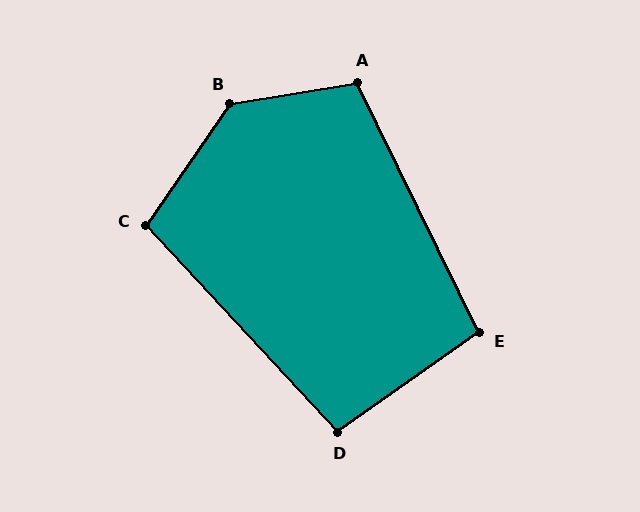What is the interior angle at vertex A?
Approximately 107 degrees (obtuse).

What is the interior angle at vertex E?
Approximately 99 degrees (obtuse).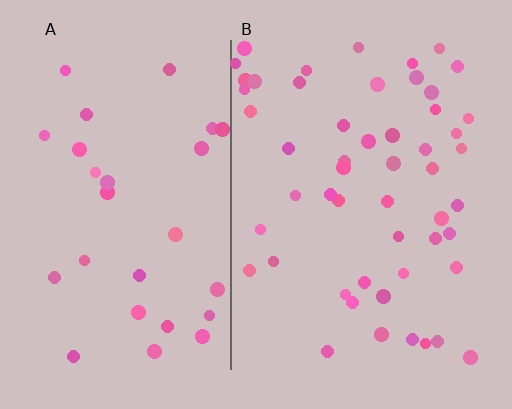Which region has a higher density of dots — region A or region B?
B (the right).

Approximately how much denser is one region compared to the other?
Approximately 1.9× — region B over region A.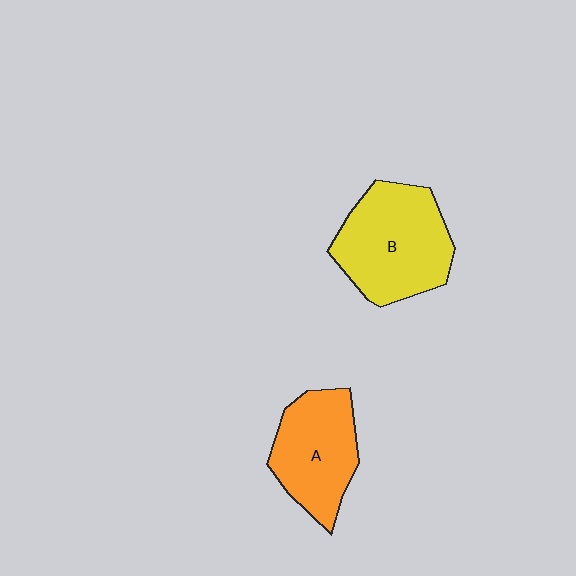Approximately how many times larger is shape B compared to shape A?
Approximately 1.3 times.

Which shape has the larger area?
Shape B (yellow).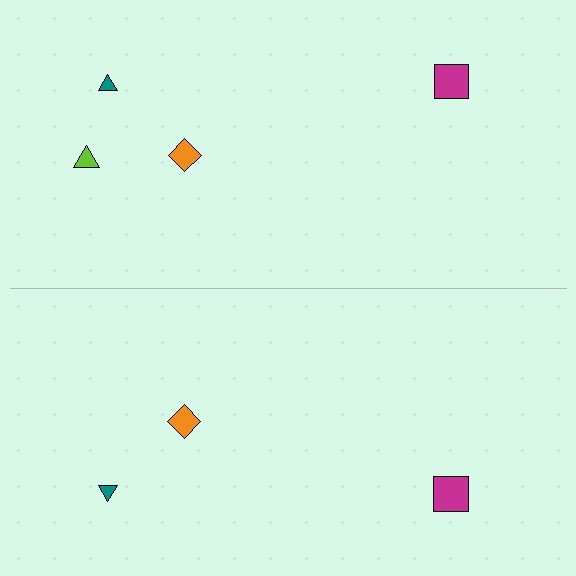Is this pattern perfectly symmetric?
No, the pattern is not perfectly symmetric. A lime triangle is missing from the bottom side.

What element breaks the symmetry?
A lime triangle is missing from the bottom side.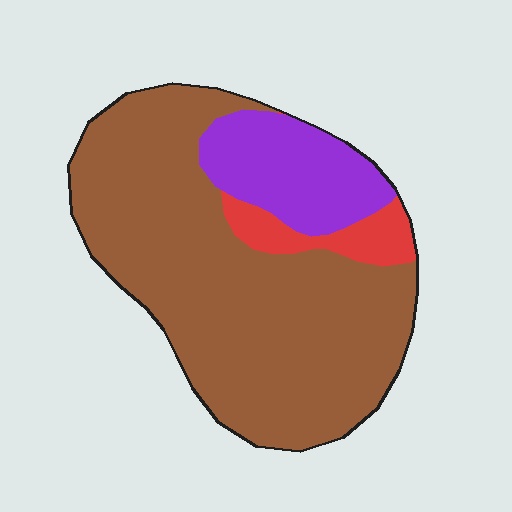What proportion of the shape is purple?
Purple takes up about one sixth (1/6) of the shape.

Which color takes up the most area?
Brown, at roughly 75%.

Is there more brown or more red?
Brown.